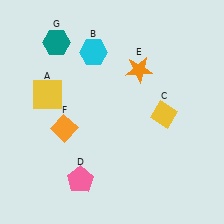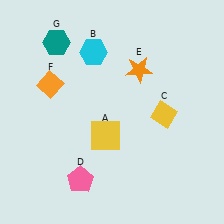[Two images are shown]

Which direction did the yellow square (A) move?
The yellow square (A) moved right.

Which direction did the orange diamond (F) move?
The orange diamond (F) moved up.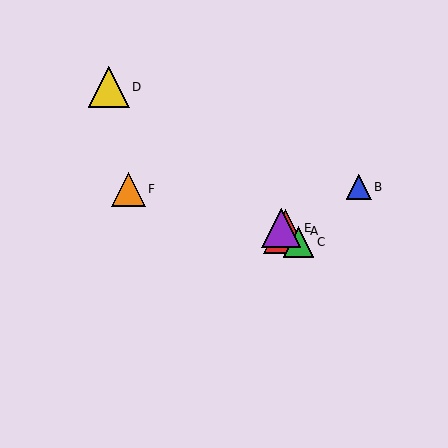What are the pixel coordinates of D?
Object D is at (109, 87).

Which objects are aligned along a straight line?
Objects A, C, D, E are aligned along a straight line.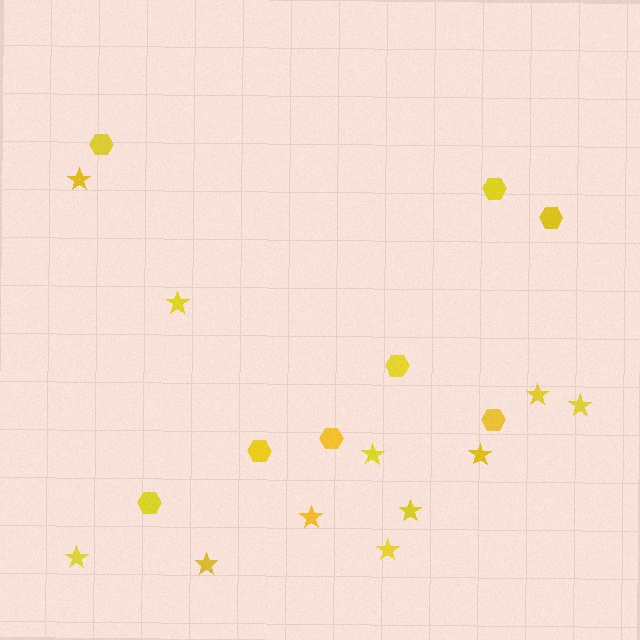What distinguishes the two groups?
There are 2 groups: one group of hexagons (8) and one group of stars (11).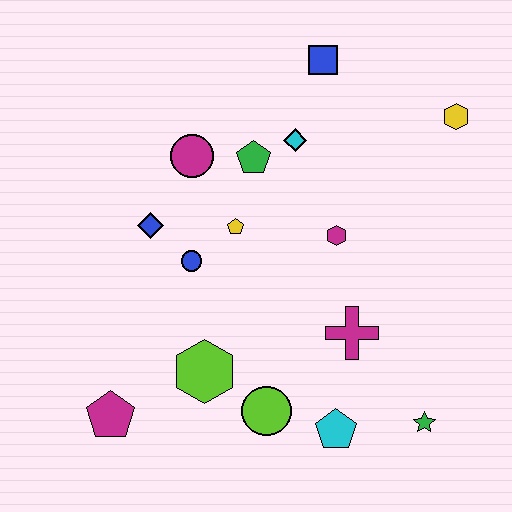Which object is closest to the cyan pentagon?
The lime circle is closest to the cyan pentagon.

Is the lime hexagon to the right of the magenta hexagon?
No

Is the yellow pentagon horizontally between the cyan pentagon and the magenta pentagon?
Yes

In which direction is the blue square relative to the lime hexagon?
The blue square is above the lime hexagon.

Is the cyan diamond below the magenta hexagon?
No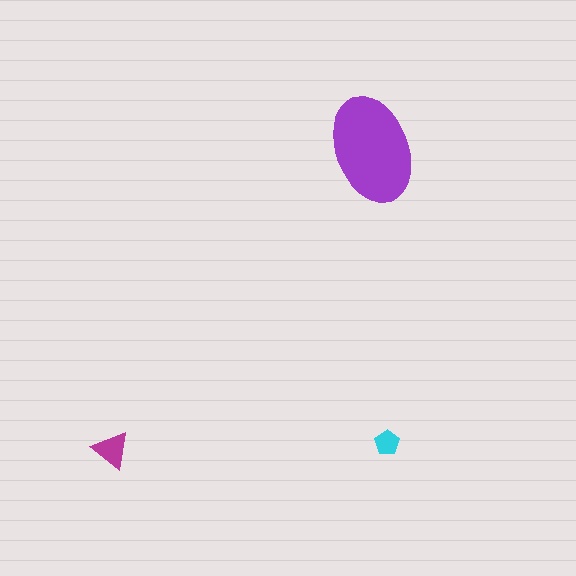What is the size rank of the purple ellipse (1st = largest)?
1st.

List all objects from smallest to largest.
The cyan pentagon, the magenta triangle, the purple ellipse.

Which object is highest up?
The purple ellipse is topmost.